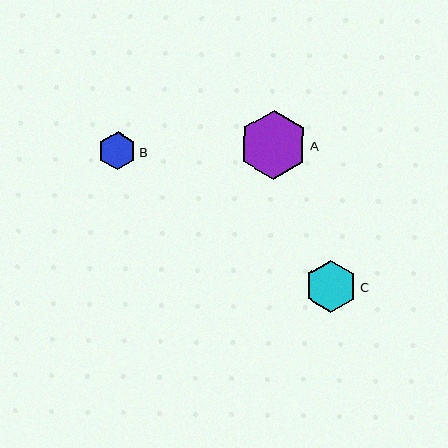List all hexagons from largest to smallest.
From largest to smallest: A, C, B.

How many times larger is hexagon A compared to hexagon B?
Hexagon A is approximately 1.8 times the size of hexagon B.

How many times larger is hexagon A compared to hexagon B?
Hexagon A is approximately 1.8 times the size of hexagon B.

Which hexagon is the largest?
Hexagon A is the largest with a size of approximately 68 pixels.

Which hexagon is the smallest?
Hexagon B is the smallest with a size of approximately 38 pixels.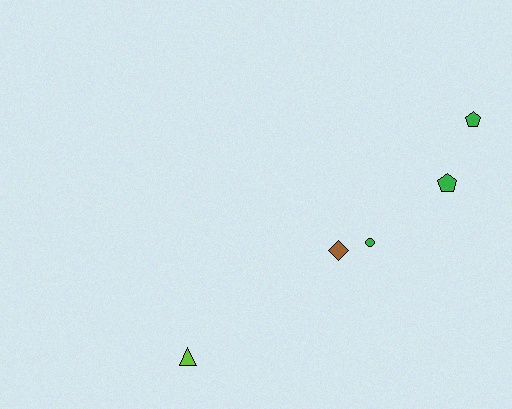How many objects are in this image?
There are 5 objects.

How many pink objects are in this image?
There are no pink objects.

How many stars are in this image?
There are no stars.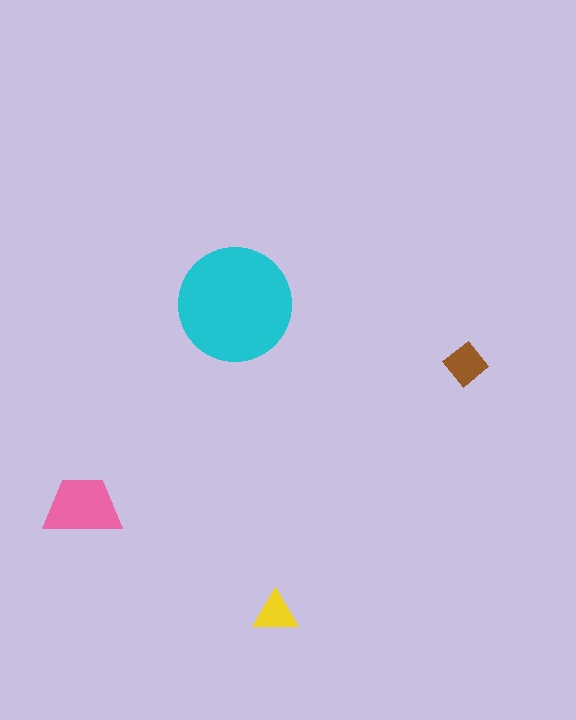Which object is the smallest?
The yellow triangle.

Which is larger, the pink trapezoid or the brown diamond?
The pink trapezoid.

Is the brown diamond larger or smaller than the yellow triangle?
Larger.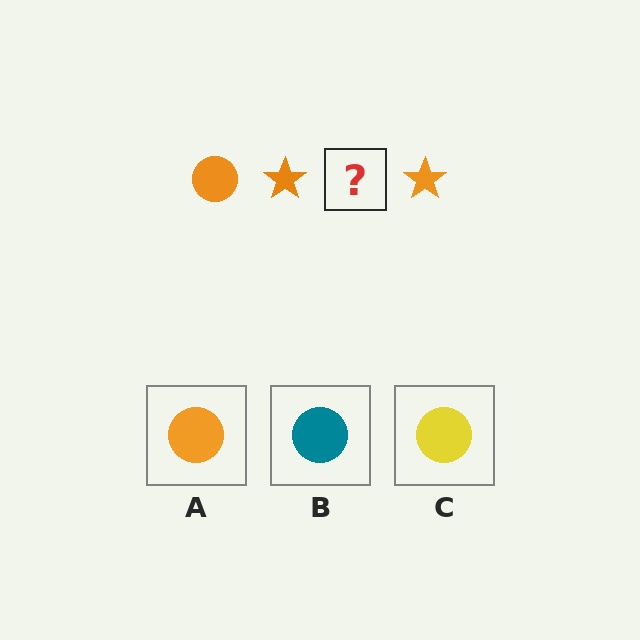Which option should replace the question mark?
Option A.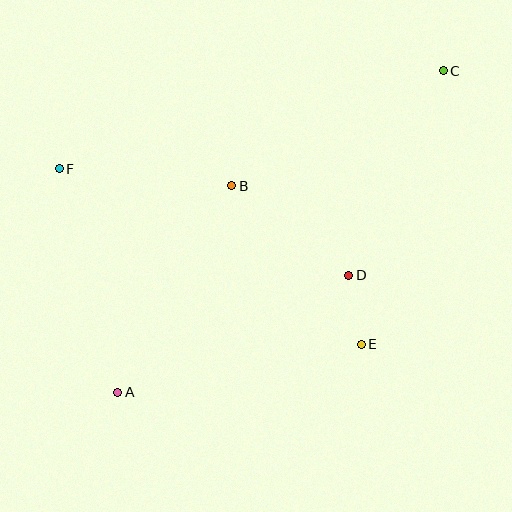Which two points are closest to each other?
Points D and E are closest to each other.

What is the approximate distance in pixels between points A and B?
The distance between A and B is approximately 236 pixels.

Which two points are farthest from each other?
Points A and C are farthest from each other.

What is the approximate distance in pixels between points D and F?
The distance between D and F is approximately 309 pixels.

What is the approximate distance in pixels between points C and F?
The distance between C and F is approximately 396 pixels.